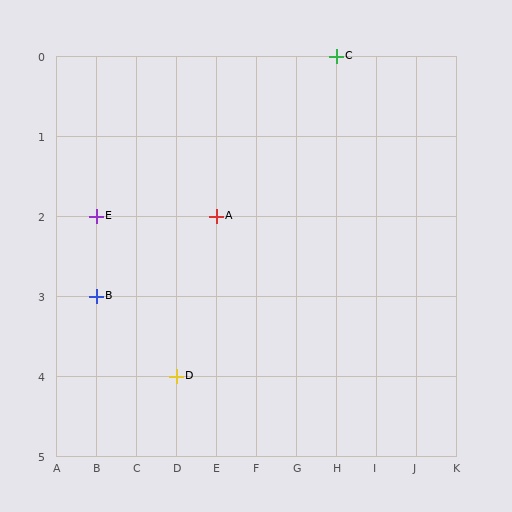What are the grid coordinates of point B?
Point B is at grid coordinates (B, 3).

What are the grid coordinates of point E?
Point E is at grid coordinates (B, 2).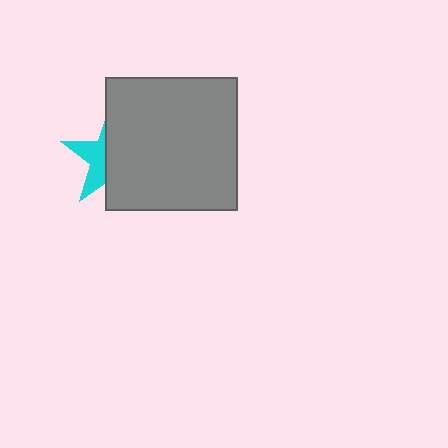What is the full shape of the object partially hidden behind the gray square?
The partially hidden object is a cyan star.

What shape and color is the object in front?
The object in front is a gray square.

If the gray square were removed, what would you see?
You would see the complete cyan star.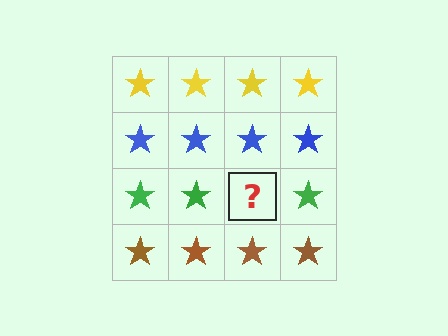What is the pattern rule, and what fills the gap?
The rule is that each row has a consistent color. The gap should be filled with a green star.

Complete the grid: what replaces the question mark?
The question mark should be replaced with a green star.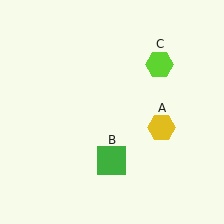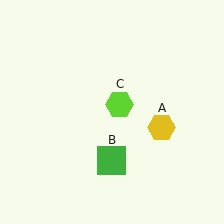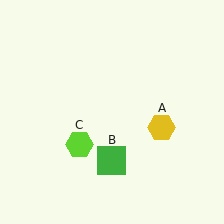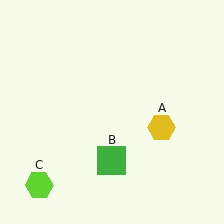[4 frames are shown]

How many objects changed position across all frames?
1 object changed position: lime hexagon (object C).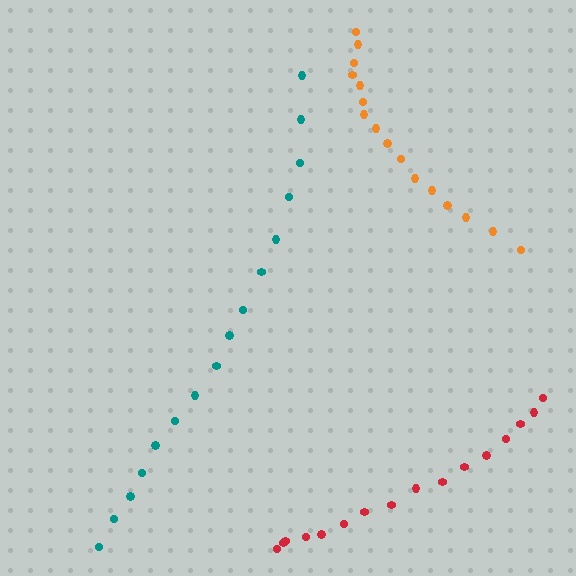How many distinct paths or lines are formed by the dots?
There are 3 distinct paths.